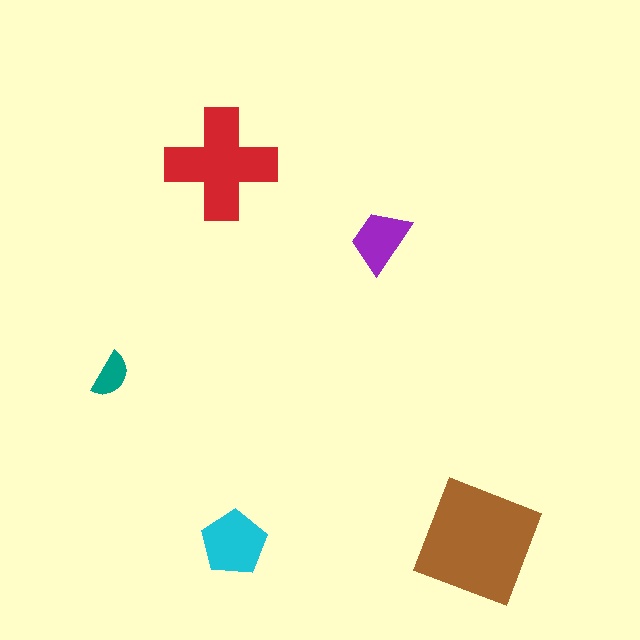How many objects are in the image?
There are 5 objects in the image.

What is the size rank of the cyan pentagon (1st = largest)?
3rd.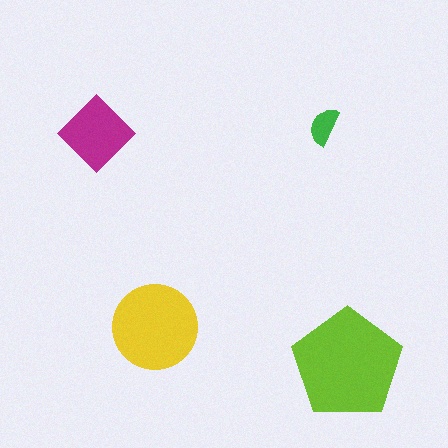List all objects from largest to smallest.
The lime pentagon, the yellow circle, the magenta diamond, the green semicircle.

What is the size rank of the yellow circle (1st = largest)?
2nd.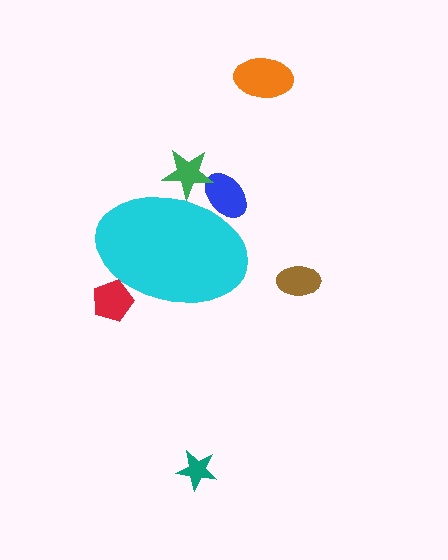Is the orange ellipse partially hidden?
No, the orange ellipse is fully visible.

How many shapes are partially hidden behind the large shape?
3 shapes are partially hidden.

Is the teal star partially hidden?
No, the teal star is fully visible.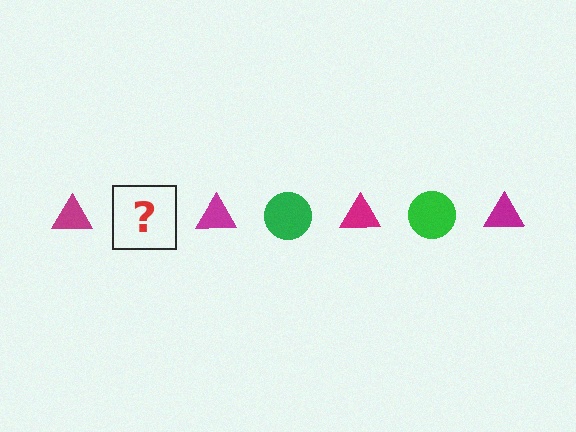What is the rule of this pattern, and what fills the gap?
The rule is that the pattern alternates between magenta triangle and green circle. The gap should be filled with a green circle.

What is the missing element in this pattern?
The missing element is a green circle.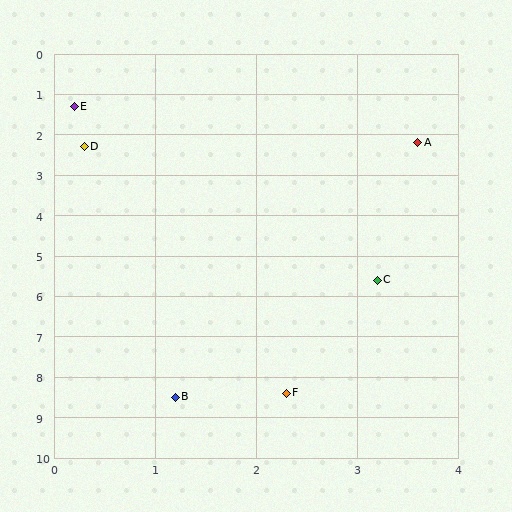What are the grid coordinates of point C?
Point C is at approximately (3.2, 5.6).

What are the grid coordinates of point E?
Point E is at approximately (0.2, 1.3).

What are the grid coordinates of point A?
Point A is at approximately (3.6, 2.2).